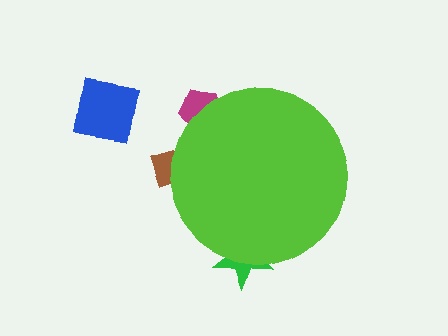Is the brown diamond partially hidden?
Yes, the brown diamond is partially hidden behind the lime circle.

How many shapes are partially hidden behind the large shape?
3 shapes are partially hidden.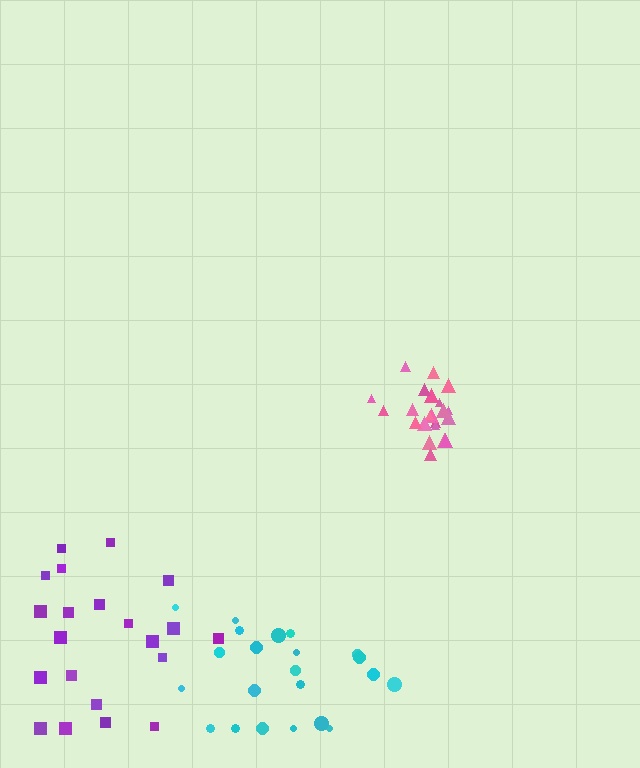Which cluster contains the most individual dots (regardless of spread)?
Pink (22).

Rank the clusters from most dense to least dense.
pink, cyan, purple.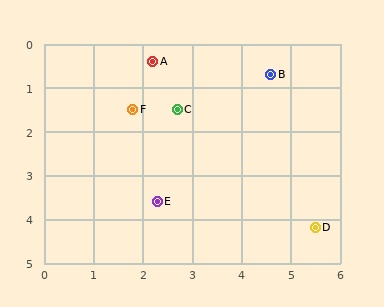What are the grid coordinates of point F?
Point F is at approximately (1.8, 1.5).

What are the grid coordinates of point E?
Point E is at approximately (2.3, 3.6).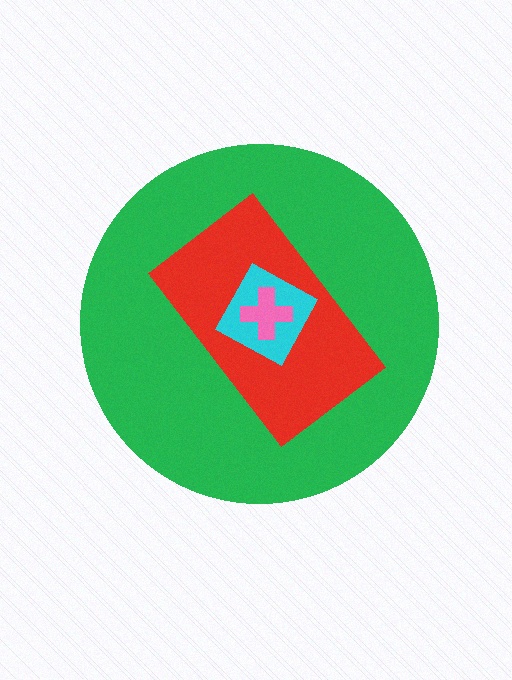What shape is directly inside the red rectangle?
The cyan diamond.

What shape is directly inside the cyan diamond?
The pink cross.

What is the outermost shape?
The green circle.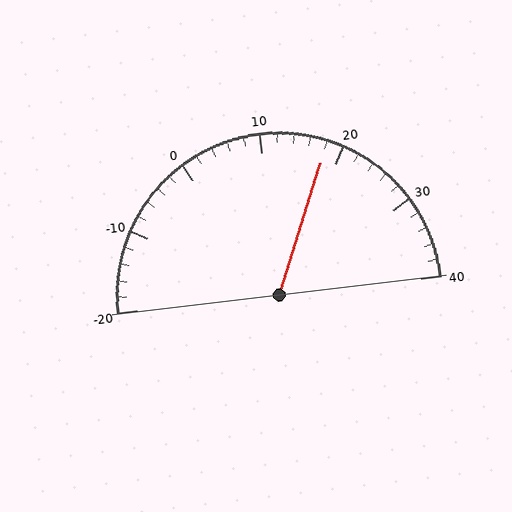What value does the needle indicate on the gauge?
The needle indicates approximately 18.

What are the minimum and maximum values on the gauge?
The gauge ranges from -20 to 40.